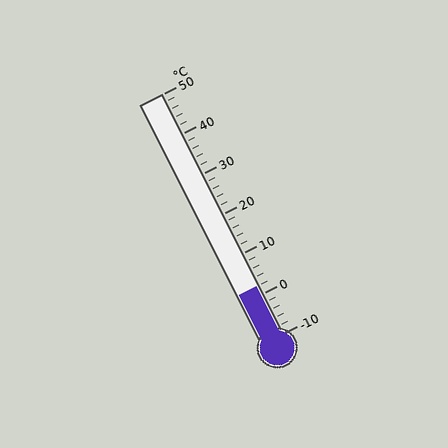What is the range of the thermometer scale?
The thermometer scale ranges from -10°C to 50°C.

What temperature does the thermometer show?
The thermometer shows approximately 2°C.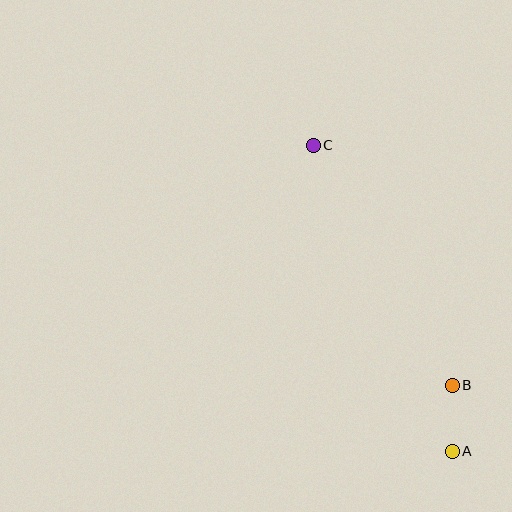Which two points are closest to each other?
Points A and B are closest to each other.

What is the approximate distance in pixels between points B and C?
The distance between B and C is approximately 277 pixels.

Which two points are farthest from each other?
Points A and C are farthest from each other.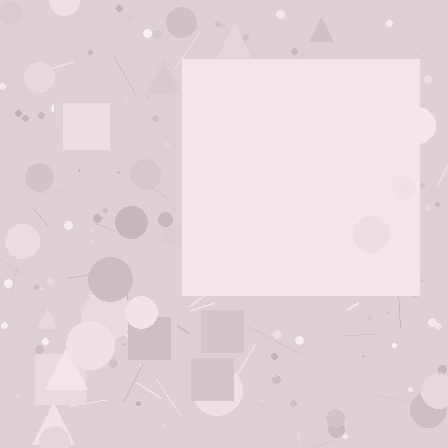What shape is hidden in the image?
A square is hidden in the image.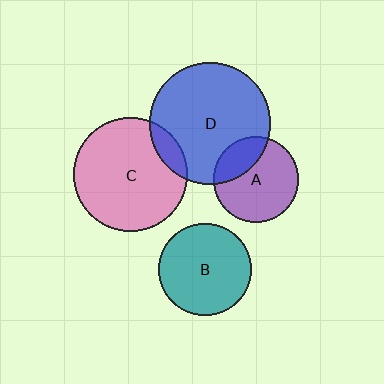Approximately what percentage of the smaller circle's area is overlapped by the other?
Approximately 10%.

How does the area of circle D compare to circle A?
Approximately 2.0 times.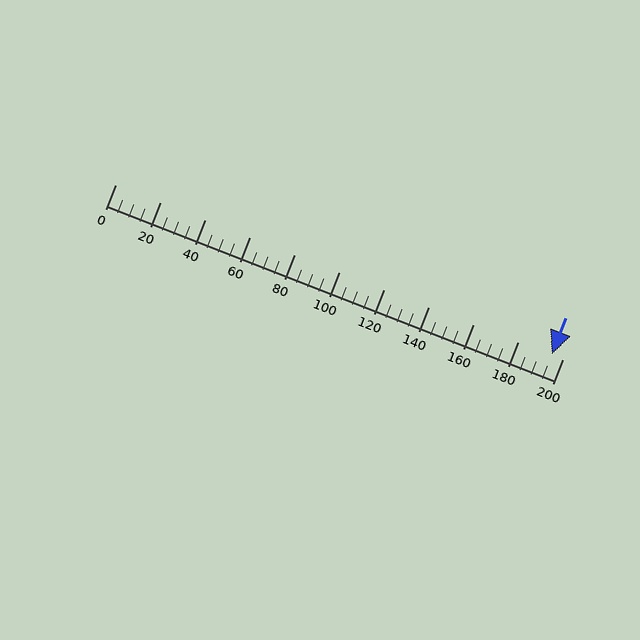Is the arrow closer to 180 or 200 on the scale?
The arrow is closer to 200.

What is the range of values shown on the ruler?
The ruler shows values from 0 to 200.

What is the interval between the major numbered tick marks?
The major tick marks are spaced 20 units apart.